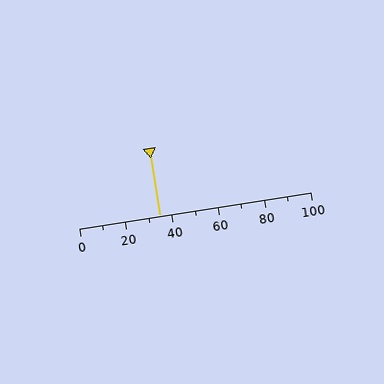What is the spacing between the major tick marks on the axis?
The major ticks are spaced 20 apart.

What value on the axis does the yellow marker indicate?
The marker indicates approximately 35.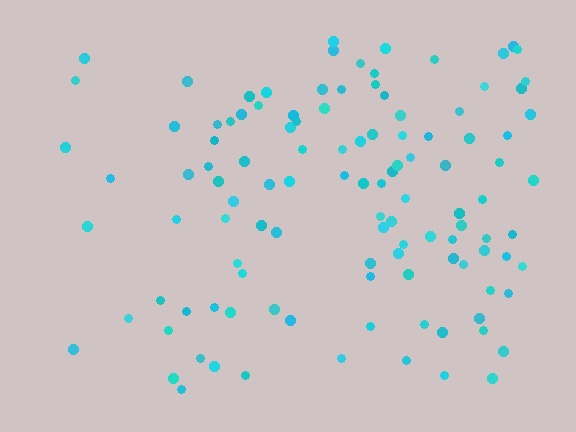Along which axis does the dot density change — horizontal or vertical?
Horizontal.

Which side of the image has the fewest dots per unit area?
The left.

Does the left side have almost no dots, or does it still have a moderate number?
Still a moderate number, just noticeably fewer than the right.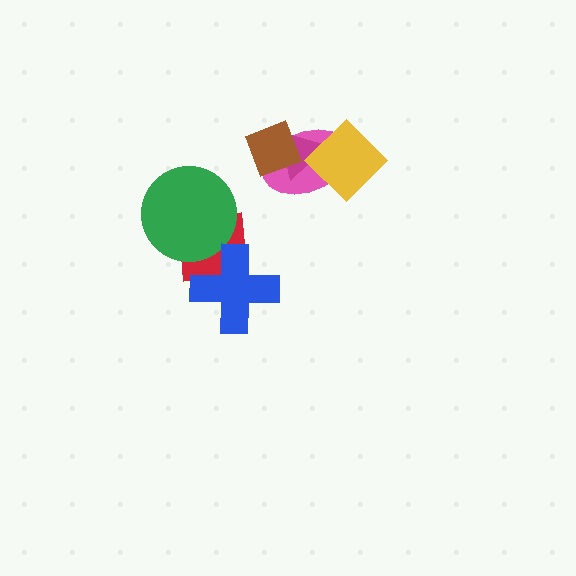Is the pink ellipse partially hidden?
Yes, it is partially covered by another shape.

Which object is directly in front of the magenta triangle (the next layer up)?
The yellow diamond is directly in front of the magenta triangle.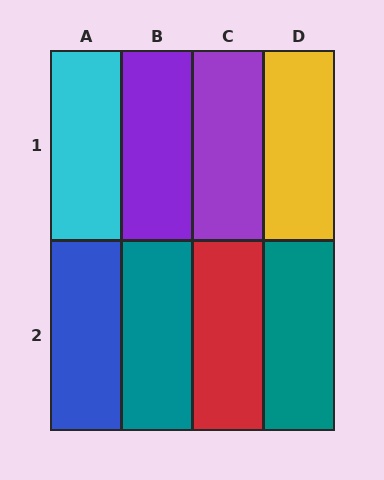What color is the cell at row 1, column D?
Yellow.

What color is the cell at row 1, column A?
Cyan.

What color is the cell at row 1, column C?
Purple.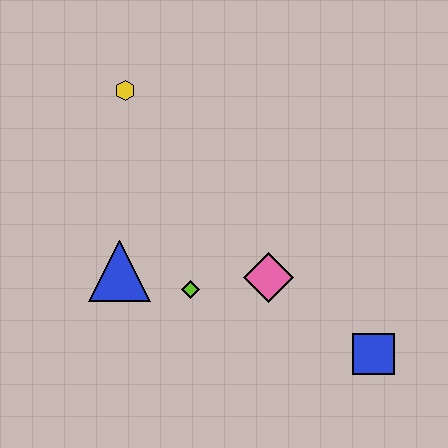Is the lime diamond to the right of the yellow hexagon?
Yes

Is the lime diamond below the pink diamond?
Yes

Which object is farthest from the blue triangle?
The blue square is farthest from the blue triangle.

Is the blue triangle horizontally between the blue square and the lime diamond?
No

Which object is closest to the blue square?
The pink diamond is closest to the blue square.